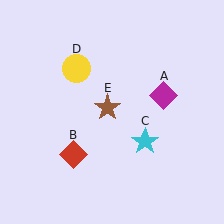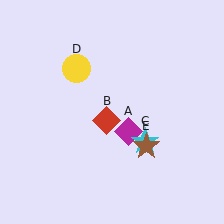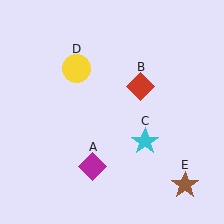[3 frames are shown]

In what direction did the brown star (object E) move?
The brown star (object E) moved down and to the right.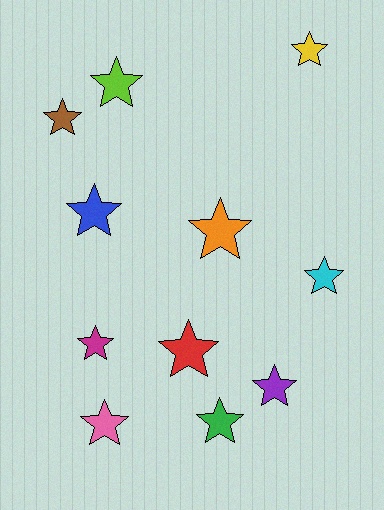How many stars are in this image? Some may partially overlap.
There are 11 stars.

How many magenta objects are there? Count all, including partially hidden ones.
There is 1 magenta object.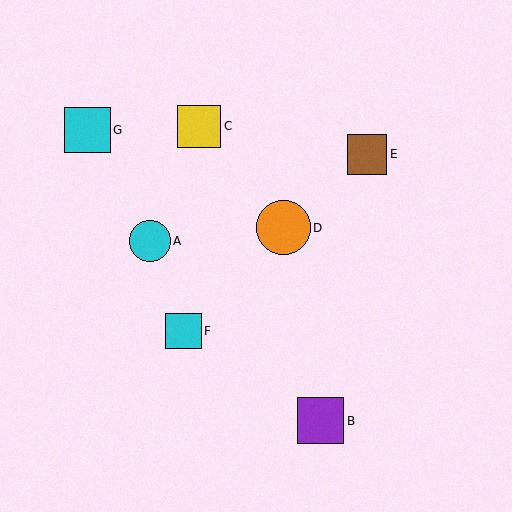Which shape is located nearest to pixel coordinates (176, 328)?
The cyan square (labeled F) at (183, 331) is nearest to that location.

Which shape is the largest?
The orange circle (labeled D) is the largest.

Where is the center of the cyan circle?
The center of the cyan circle is at (150, 241).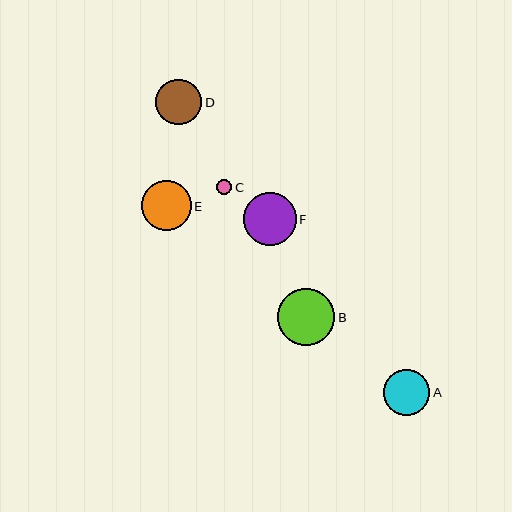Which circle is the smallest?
Circle C is the smallest with a size of approximately 15 pixels.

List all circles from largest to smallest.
From largest to smallest: B, F, E, A, D, C.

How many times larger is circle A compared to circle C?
Circle A is approximately 3.0 times the size of circle C.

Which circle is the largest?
Circle B is the largest with a size of approximately 57 pixels.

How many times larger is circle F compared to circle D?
Circle F is approximately 1.1 times the size of circle D.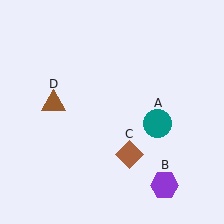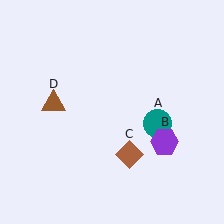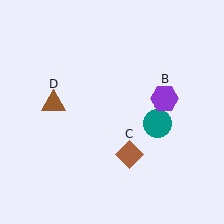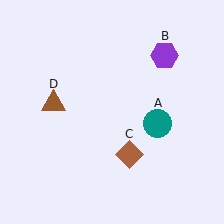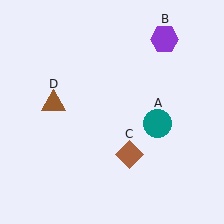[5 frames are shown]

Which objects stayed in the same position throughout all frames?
Teal circle (object A) and brown diamond (object C) and brown triangle (object D) remained stationary.